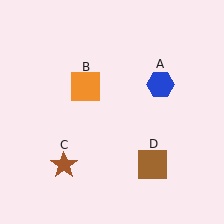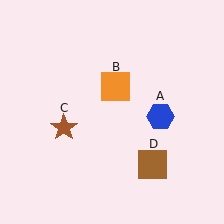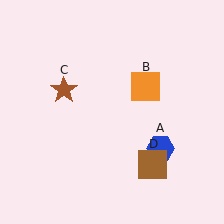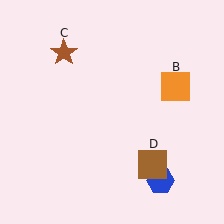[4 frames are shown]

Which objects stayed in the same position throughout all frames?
Brown square (object D) remained stationary.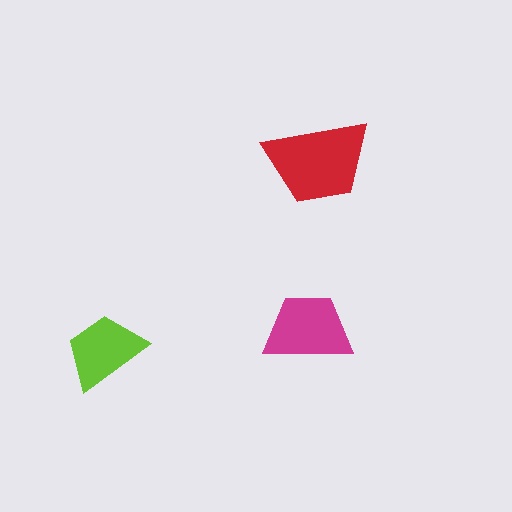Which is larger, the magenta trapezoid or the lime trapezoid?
The magenta one.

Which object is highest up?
The red trapezoid is topmost.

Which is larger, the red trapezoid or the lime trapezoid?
The red one.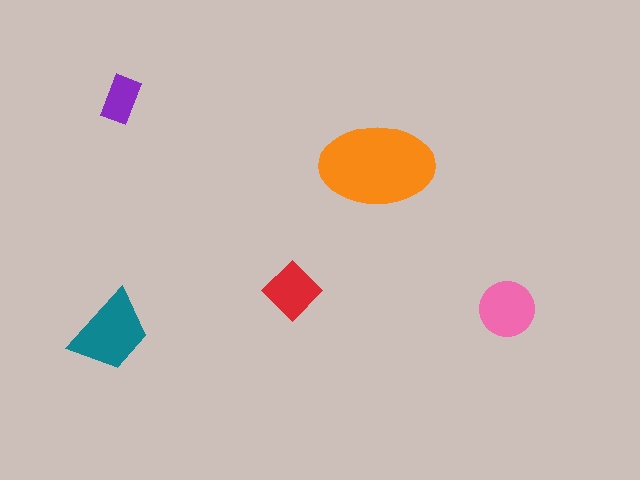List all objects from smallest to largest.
The purple rectangle, the red diamond, the pink circle, the teal trapezoid, the orange ellipse.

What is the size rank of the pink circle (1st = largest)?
3rd.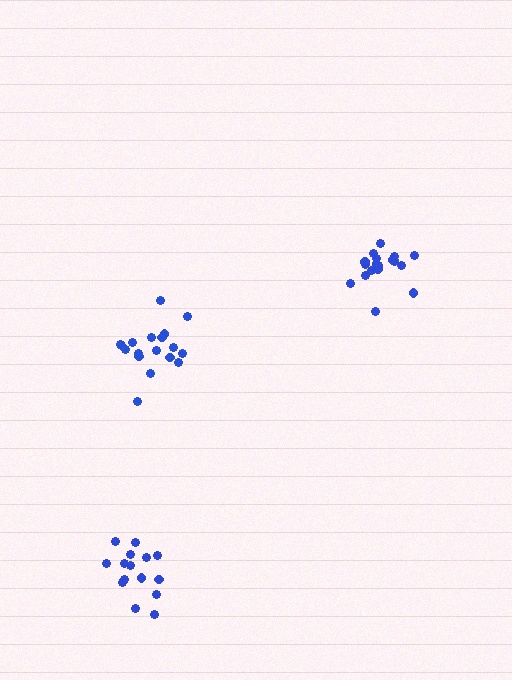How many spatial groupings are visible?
There are 3 spatial groupings.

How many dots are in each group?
Group 1: 18 dots, Group 2: 18 dots, Group 3: 15 dots (51 total).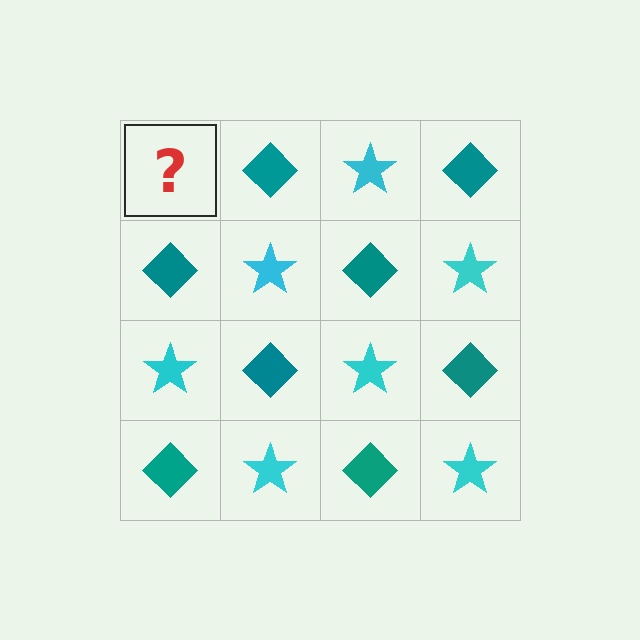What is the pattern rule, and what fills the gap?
The rule is that it alternates cyan star and teal diamond in a checkerboard pattern. The gap should be filled with a cyan star.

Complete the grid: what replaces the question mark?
The question mark should be replaced with a cyan star.